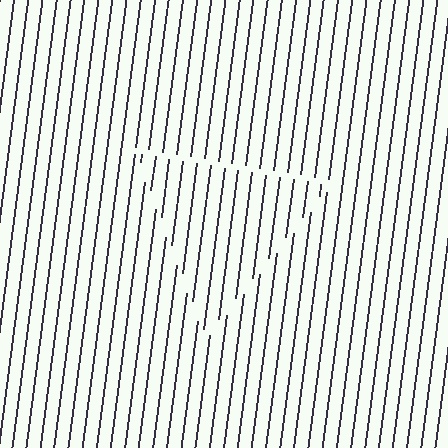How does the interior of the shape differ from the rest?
The interior of the shape contains the same grating, shifted by half a period — the contour is defined by the phase discontinuity where line-ends from the inner and outer gratings abut.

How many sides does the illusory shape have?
3 sides — the line-ends trace a triangle.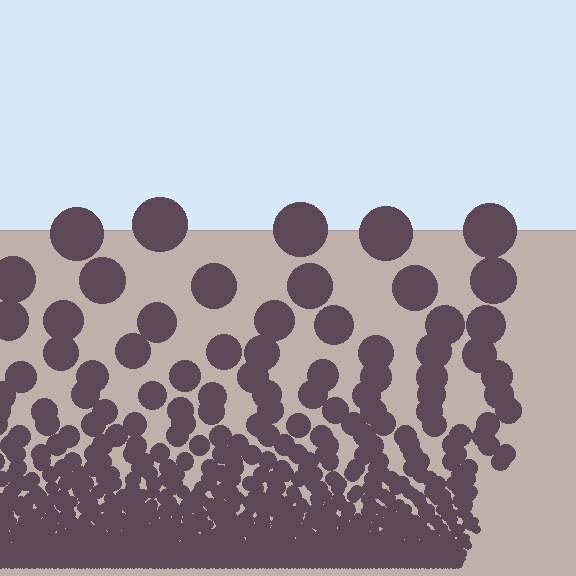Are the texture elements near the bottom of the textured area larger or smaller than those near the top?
Smaller. The gradient is inverted — elements near the bottom are smaller and denser.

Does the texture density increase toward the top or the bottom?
Density increases toward the bottom.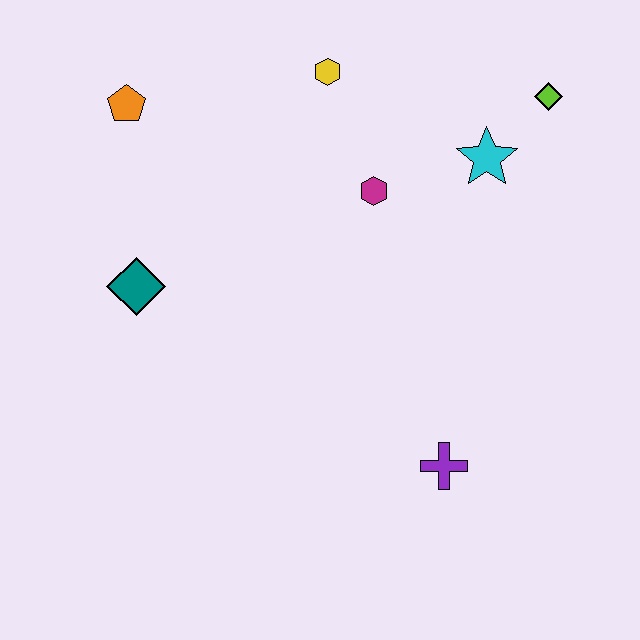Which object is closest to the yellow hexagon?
The magenta hexagon is closest to the yellow hexagon.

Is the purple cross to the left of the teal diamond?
No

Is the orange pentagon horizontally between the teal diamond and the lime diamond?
No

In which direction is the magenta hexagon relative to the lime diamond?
The magenta hexagon is to the left of the lime diamond.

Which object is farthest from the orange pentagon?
The purple cross is farthest from the orange pentagon.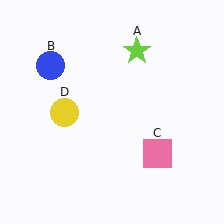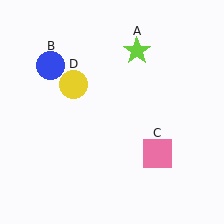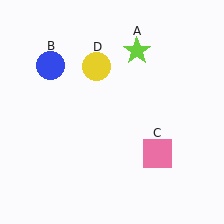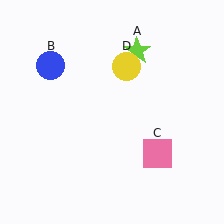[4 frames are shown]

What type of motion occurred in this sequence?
The yellow circle (object D) rotated clockwise around the center of the scene.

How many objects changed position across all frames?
1 object changed position: yellow circle (object D).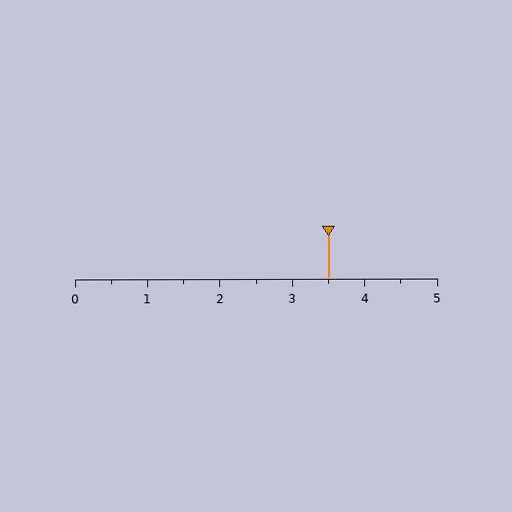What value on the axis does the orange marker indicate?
The marker indicates approximately 3.5.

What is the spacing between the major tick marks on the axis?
The major ticks are spaced 1 apart.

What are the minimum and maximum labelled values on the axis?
The axis runs from 0 to 5.